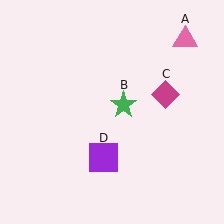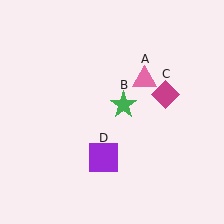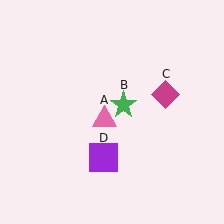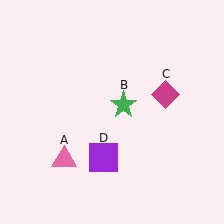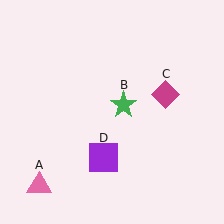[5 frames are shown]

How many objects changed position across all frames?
1 object changed position: pink triangle (object A).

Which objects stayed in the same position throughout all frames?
Green star (object B) and magenta diamond (object C) and purple square (object D) remained stationary.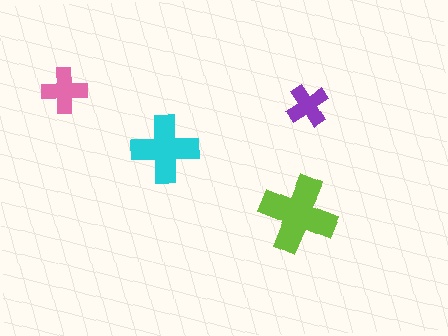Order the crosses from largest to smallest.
the lime one, the cyan one, the pink one, the purple one.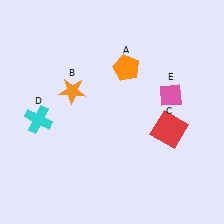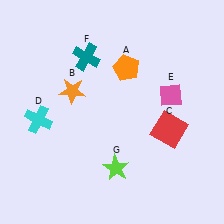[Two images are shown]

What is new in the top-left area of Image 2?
A teal cross (F) was added in the top-left area of Image 2.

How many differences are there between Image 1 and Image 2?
There are 2 differences between the two images.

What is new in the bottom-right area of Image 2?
A lime star (G) was added in the bottom-right area of Image 2.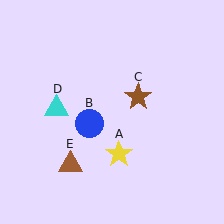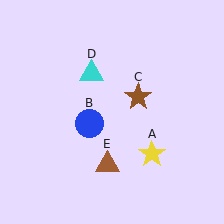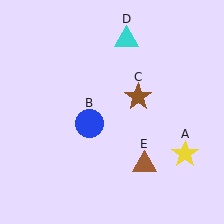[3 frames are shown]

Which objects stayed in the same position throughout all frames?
Blue circle (object B) and brown star (object C) remained stationary.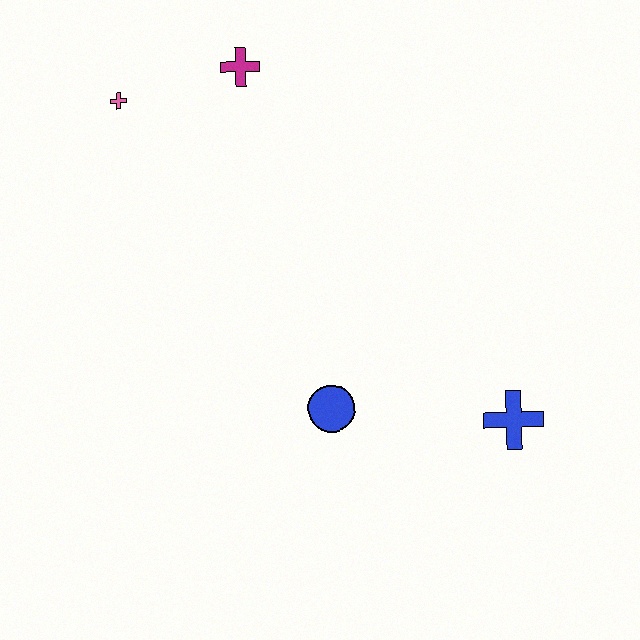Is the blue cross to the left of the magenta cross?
No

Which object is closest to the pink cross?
The magenta cross is closest to the pink cross.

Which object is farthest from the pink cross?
The blue cross is farthest from the pink cross.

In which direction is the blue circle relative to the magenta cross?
The blue circle is below the magenta cross.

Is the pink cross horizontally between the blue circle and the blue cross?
No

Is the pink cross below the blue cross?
No